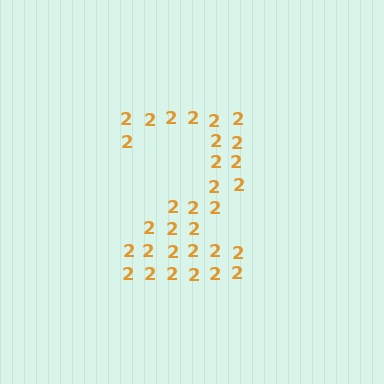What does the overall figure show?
The overall figure shows the digit 2.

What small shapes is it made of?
It is made of small digit 2's.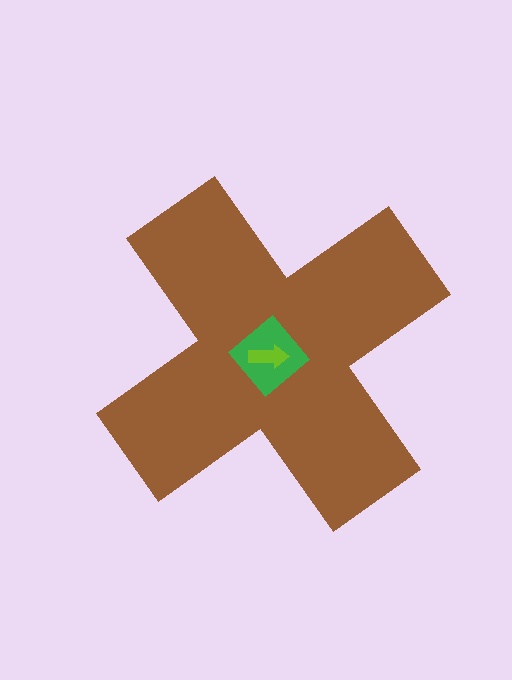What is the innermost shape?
The lime arrow.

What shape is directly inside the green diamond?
The lime arrow.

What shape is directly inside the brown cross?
The green diamond.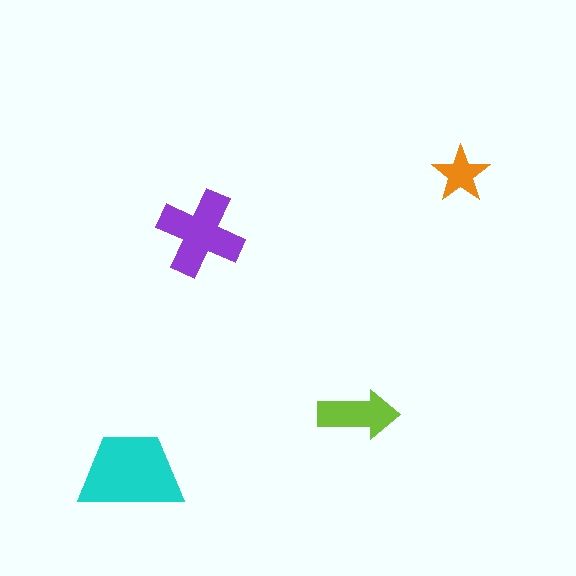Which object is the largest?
The cyan trapezoid.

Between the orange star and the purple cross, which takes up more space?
The purple cross.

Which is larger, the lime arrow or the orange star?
The lime arrow.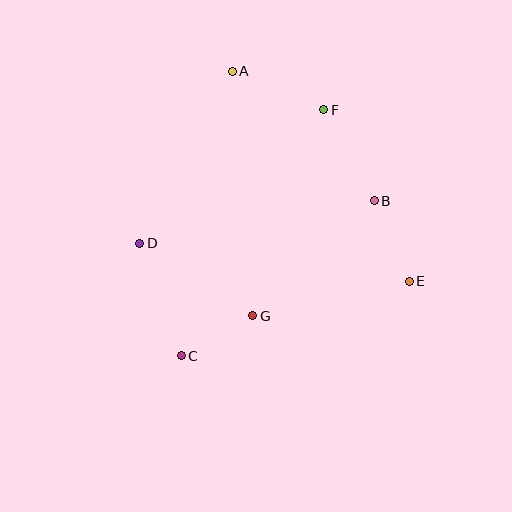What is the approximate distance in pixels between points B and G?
The distance between B and G is approximately 168 pixels.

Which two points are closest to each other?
Points C and G are closest to each other.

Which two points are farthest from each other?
Points A and C are farthest from each other.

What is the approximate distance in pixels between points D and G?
The distance between D and G is approximately 134 pixels.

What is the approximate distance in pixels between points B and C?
The distance between B and C is approximately 247 pixels.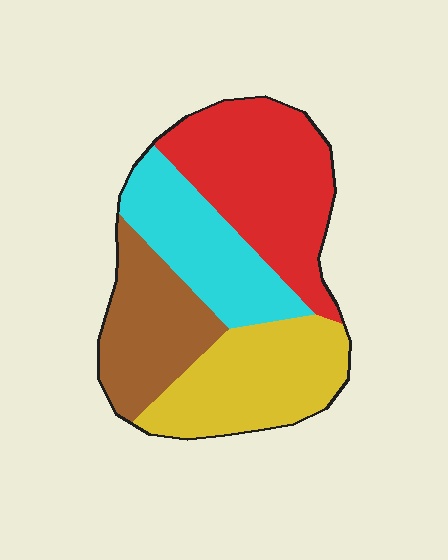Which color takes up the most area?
Red, at roughly 30%.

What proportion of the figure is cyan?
Cyan takes up about one fifth (1/5) of the figure.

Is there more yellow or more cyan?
Yellow.